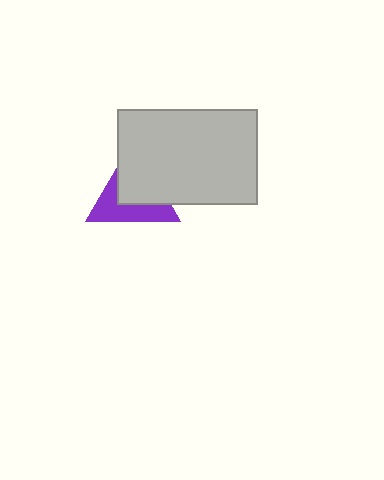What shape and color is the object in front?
The object in front is a light gray rectangle.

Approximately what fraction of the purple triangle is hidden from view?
Roughly 54% of the purple triangle is hidden behind the light gray rectangle.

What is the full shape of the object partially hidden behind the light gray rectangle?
The partially hidden object is a purple triangle.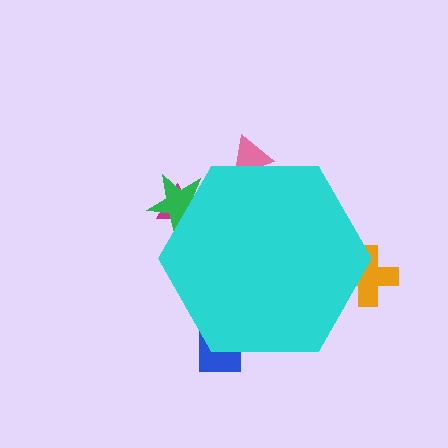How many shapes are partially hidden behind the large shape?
5 shapes are partially hidden.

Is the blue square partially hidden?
Yes, the blue square is partially hidden behind the cyan hexagon.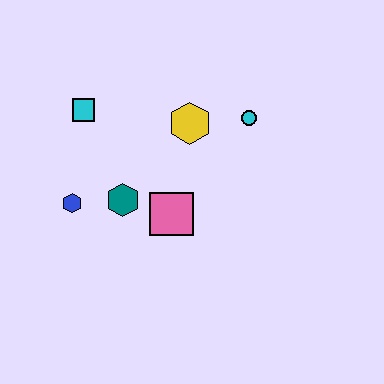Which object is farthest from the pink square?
The cyan square is farthest from the pink square.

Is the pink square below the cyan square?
Yes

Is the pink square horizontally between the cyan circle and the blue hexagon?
Yes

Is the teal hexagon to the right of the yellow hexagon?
No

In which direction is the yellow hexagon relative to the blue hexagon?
The yellow hexagon is to the right of the blue hexagon.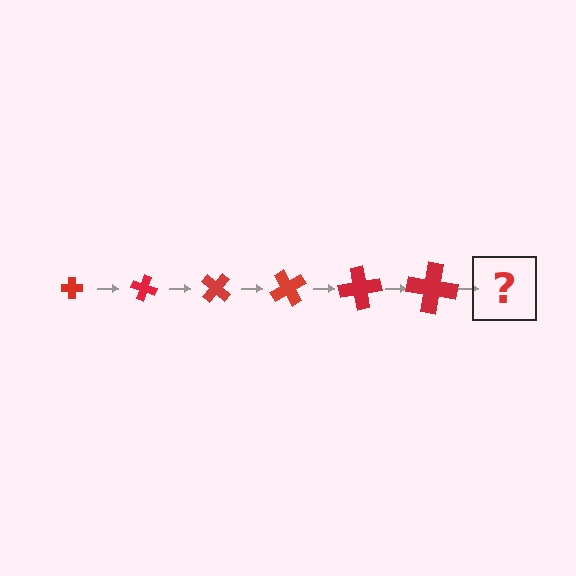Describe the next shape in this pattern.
It should be a cross, larger than the previous one and rotated 120 degrees from the start.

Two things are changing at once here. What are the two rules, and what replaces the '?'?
The two rules are that the cross grows larger each step and it rotates 20 degrees each step. The '?' should be a cross, larger than the previous one and rotated 120 degrees from the start.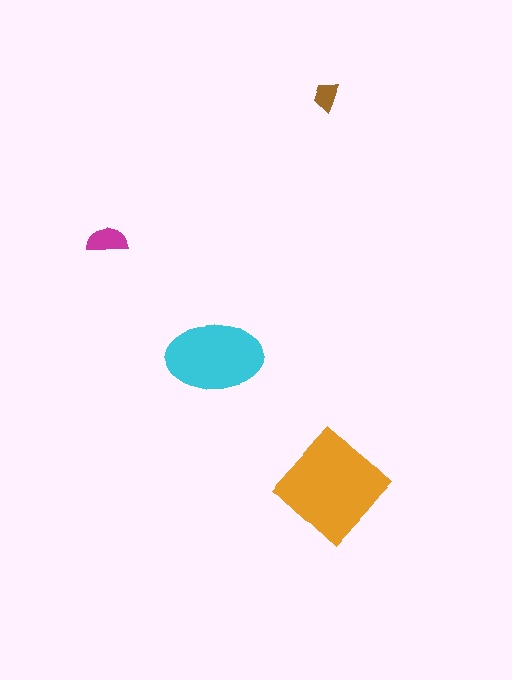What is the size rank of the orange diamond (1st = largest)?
1st.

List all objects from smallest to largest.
The brown trapezoid, the magenta semicircle, the cyan ellipse, the orange diamond.